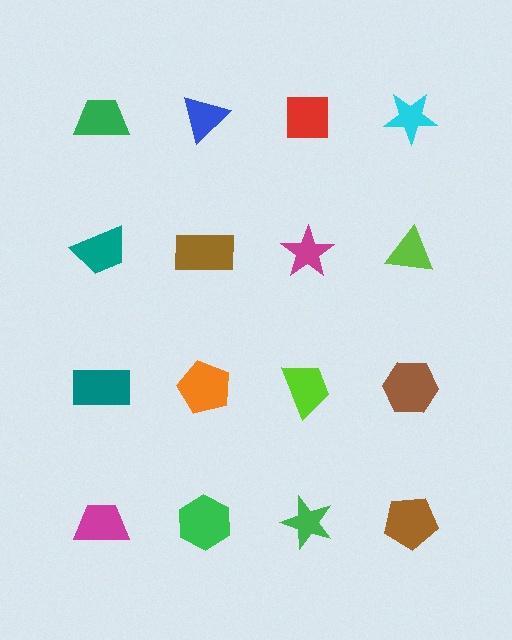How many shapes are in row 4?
4 shapes.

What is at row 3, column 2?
An orange pentagon.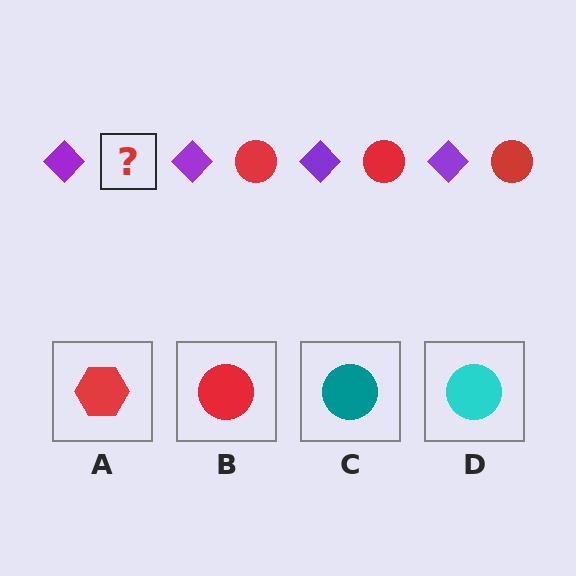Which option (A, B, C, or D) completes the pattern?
B.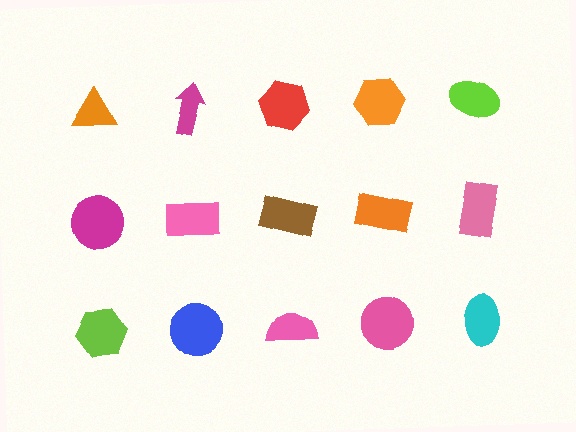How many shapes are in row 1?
5 shapes.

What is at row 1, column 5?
A lime ellipse.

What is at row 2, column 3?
A brown rectangle.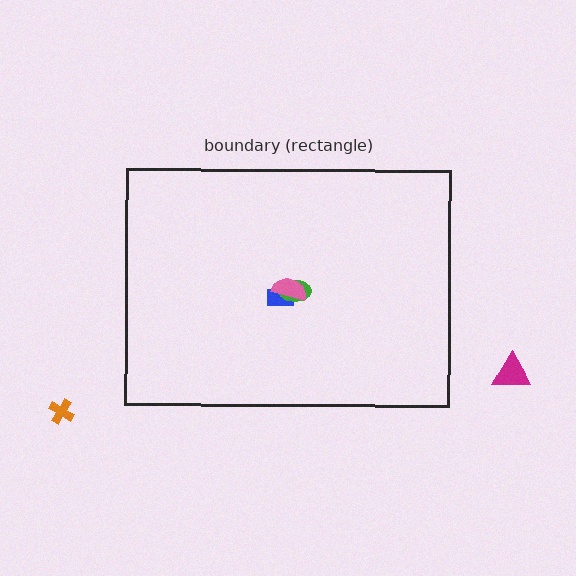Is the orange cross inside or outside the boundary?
Outside.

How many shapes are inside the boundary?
3 inside, 2 outside.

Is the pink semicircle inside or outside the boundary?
Inside.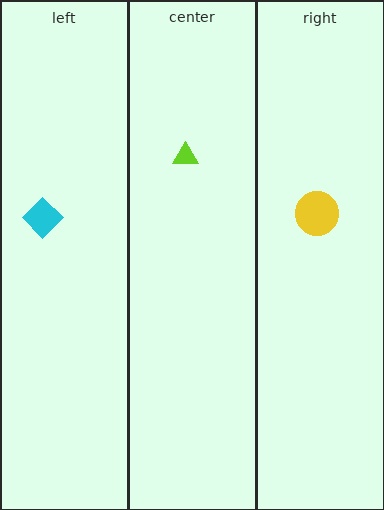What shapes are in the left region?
The cyan diamond.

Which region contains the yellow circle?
The right region.